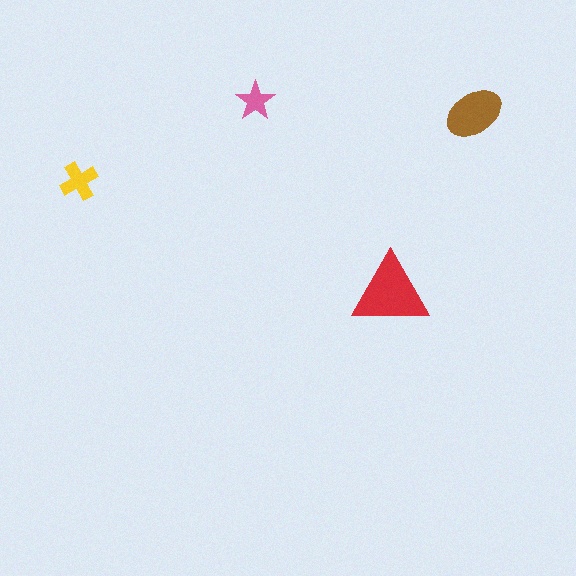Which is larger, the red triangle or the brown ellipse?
The red triangle.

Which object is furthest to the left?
The yellow cross is leftmost.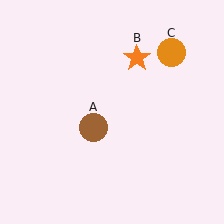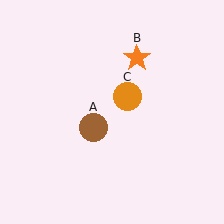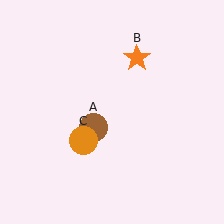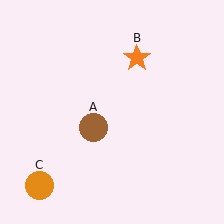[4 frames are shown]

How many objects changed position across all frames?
1 object changed position: orange circle (object C).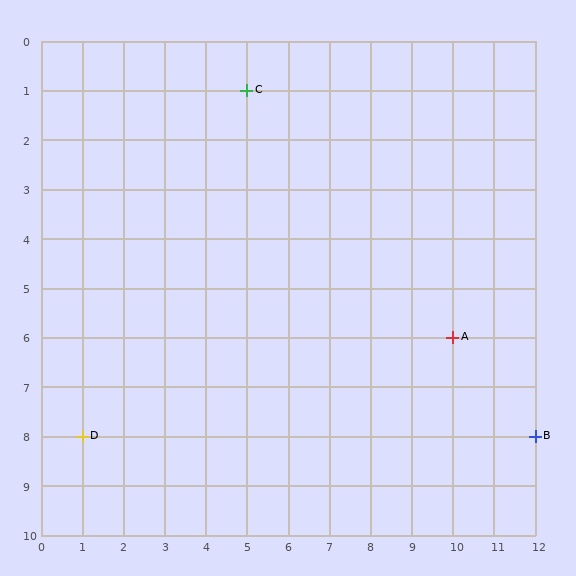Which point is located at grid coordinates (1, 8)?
Point D is at (1, 8).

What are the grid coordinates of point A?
Point A is at grid coordinates (10, 6).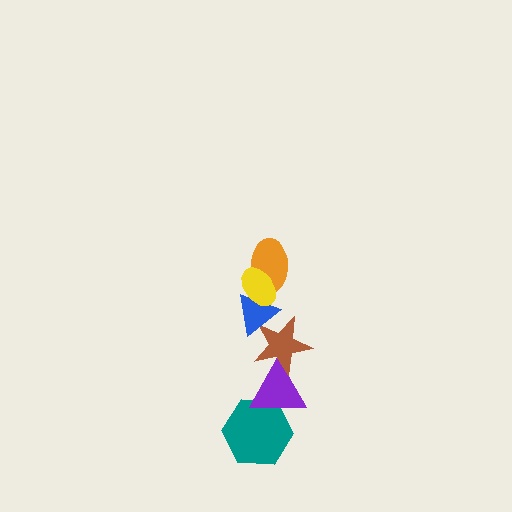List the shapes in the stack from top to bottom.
From top to bottom: the yellow ellipse, the orange ellipse, the blue triangle, the brown star, the purple triangle, the teal hexagon.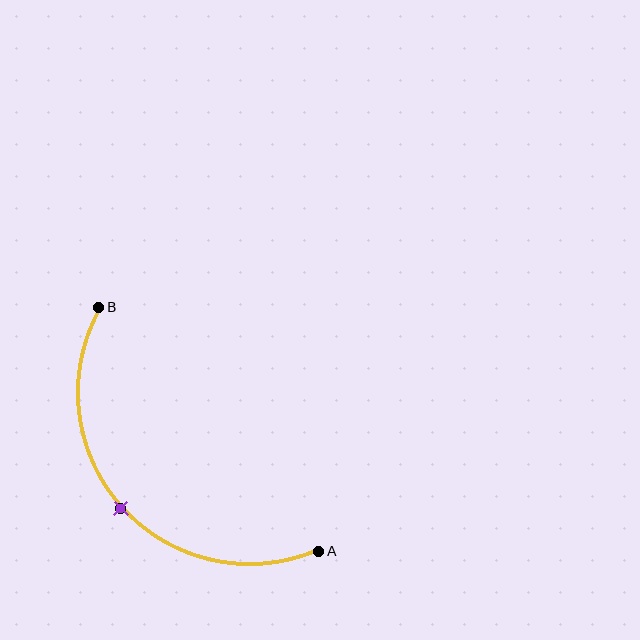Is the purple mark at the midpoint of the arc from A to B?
Yes. The purple mark lies on the arc at equal arc-length from both A and B — it is the arc midpoint.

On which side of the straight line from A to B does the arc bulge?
The arc bulges below and to the left of the straight line connecting A and B.